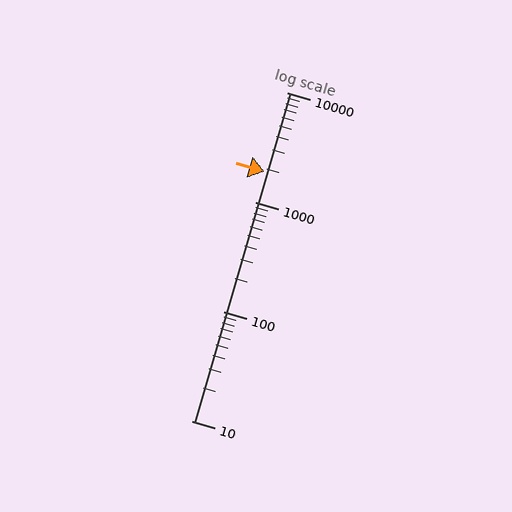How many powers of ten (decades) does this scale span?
The scale spans 3 decades, from 10 to 10000.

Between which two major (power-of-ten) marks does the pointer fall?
The pointer is between 1000 and 10000.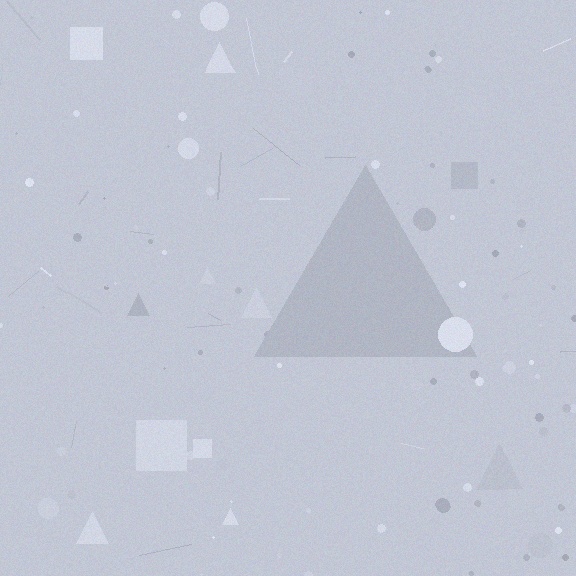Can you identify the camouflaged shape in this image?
The camouflaged shape is a triangle.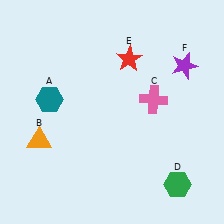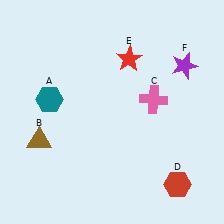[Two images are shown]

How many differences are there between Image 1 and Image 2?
There are 2 differences between the two images.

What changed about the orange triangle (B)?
In Image 1, B is orange. In Image 2, it changed to brown.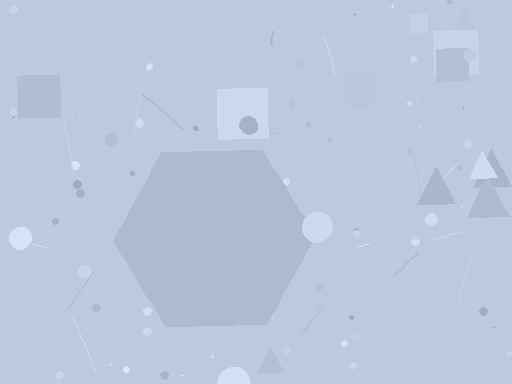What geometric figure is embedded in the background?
A hexagon is embedded in the background.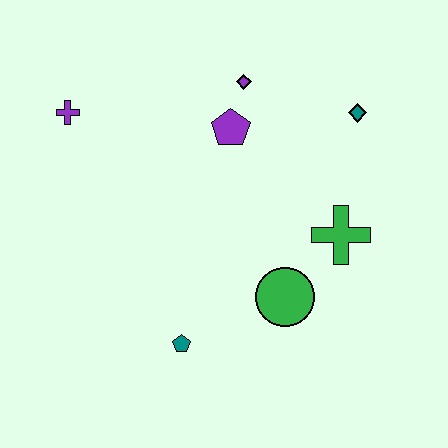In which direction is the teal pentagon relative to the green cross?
The teal pentagon is to the left of the green cross.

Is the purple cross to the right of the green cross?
No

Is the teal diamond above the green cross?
Yes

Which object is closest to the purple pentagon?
The purple diamond is closest to the purple pentagon.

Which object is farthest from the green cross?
The purple cross is farthest from the green cross.